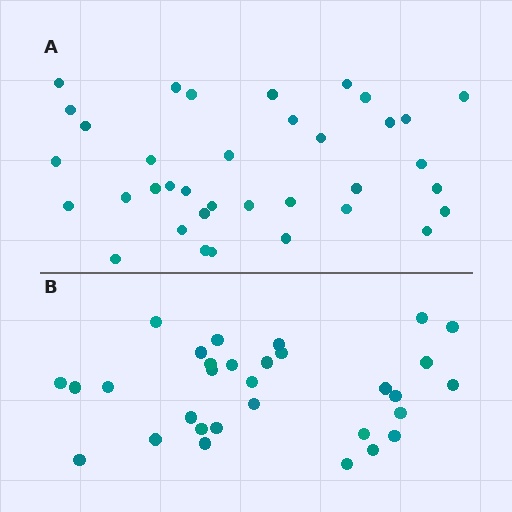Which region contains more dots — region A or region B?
Region A (the top region) has more dots.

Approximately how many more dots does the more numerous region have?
Region A has about 5 more dots than region B.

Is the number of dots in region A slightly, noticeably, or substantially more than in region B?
Region A has only slightly more — the two regions are fairly close. The ratio is roughly 1.2 to 1.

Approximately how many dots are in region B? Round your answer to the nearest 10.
About 30 dots. (The exact count is 31, which rounds to 30.)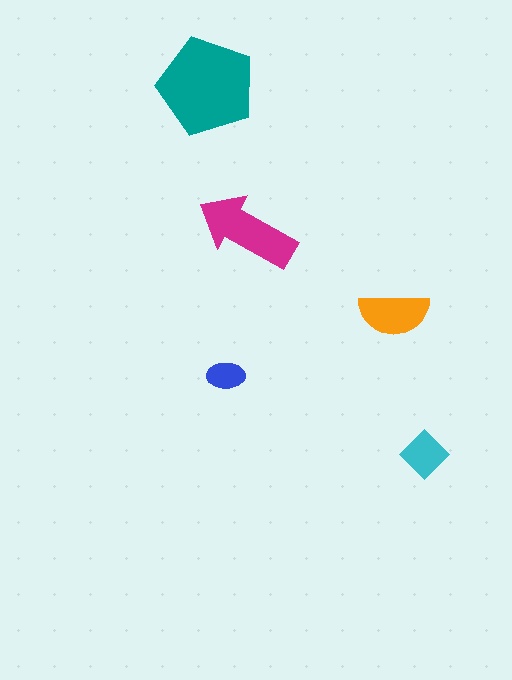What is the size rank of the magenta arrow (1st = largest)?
2nd.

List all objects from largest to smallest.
The teal pentagon, the magenta arrow, the orange semicircle, the cyan diamond, the blue ellipse.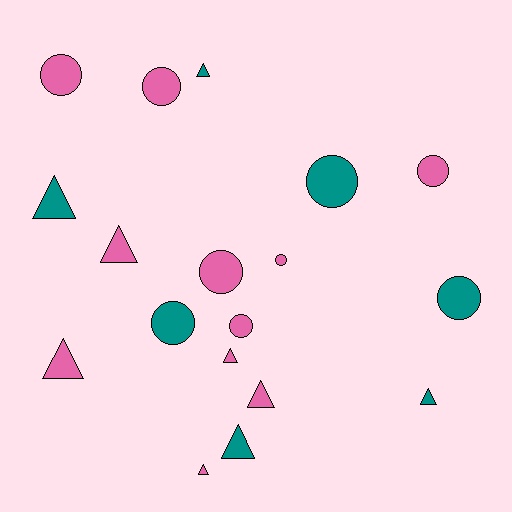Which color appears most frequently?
Pink, with 11 objects.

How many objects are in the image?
There are 18 objects.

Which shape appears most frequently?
Circle, with 9 objects.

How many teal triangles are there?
There are 4 teal triangles.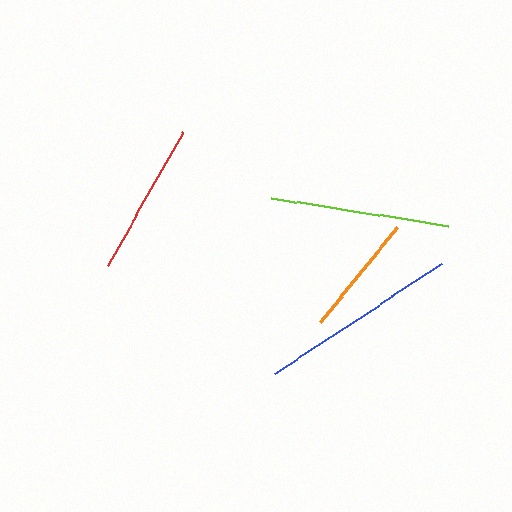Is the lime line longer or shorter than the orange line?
The lime line is longer than the orange line.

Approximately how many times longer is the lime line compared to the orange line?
The lime line is approximately 1.5 times the length of the orange line.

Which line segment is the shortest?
The orange line is the shortest at approximately 123 pixels.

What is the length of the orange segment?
The orange segment is approximately 123 pixels long.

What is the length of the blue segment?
The blue segment is approximately 199 pixels long.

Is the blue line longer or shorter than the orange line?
The blue line is longer than the orange line.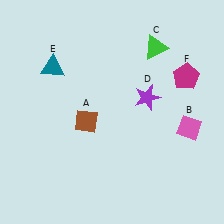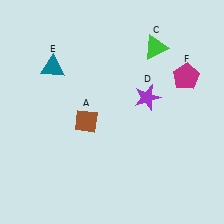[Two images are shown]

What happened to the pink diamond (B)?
The pink diamond (B) was removed in Image 2. It was in the bottom-right area of Image 1.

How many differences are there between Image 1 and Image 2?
There is 1 difference between the two images.